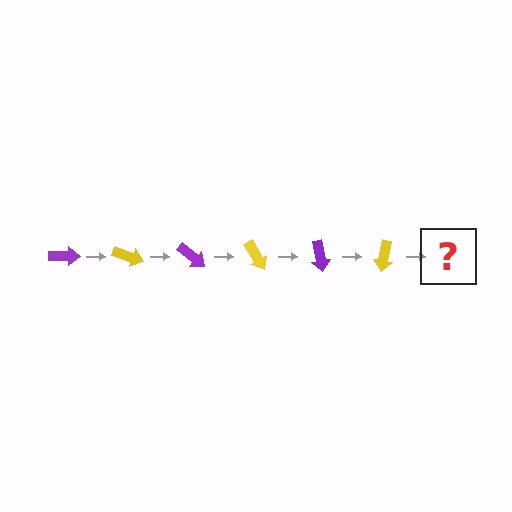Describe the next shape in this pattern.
It should be a purple arrow, rotated 120 degrees from the start.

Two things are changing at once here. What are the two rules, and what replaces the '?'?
The two rules are that it rotates 20 degrees each step and the color cycles through purple and yellow. The '?' should be a purple arrow, rotated 120 degrees from the start.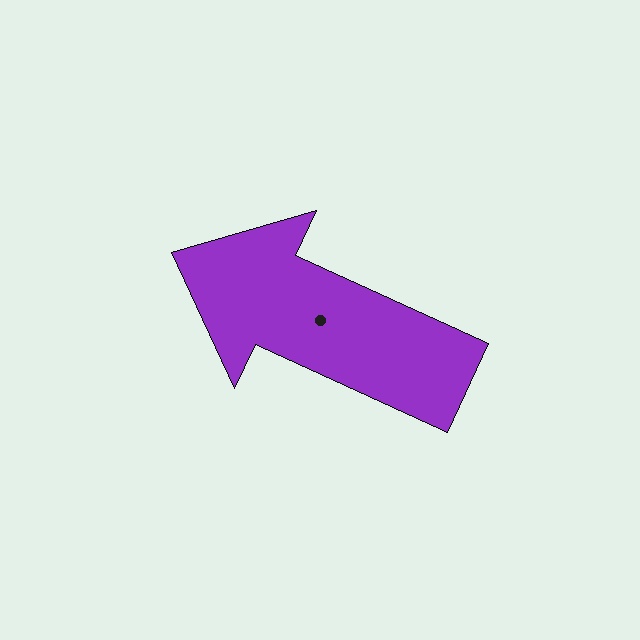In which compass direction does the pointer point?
Northwest.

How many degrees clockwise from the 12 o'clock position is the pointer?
Approximately 295 degrees.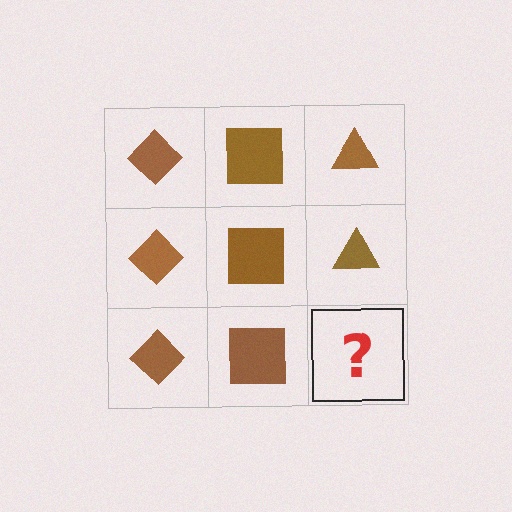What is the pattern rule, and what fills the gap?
The rule is that each column has a consistent shape. The gap should be filled with a brown triangle.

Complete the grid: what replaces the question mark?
The question mark should be replaced with a brown triangle.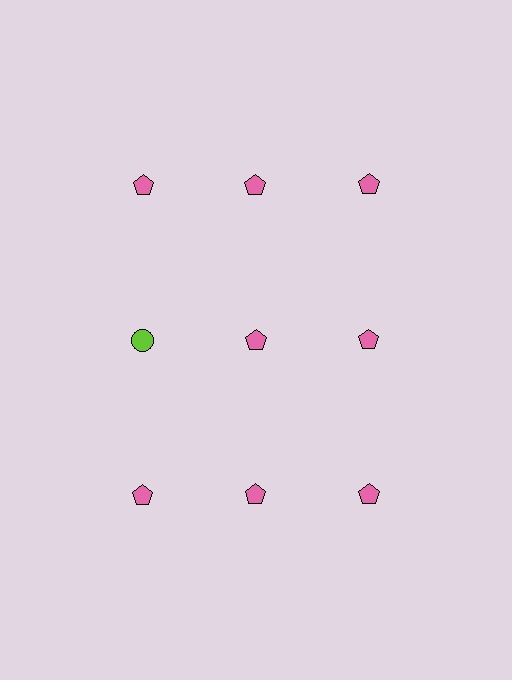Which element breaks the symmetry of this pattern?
The lime circle in the second row, leftmost column breaks the symmetry. All other shapes are pink pentagons.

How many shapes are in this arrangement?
There are 9 shapes arranged in a grid pattern.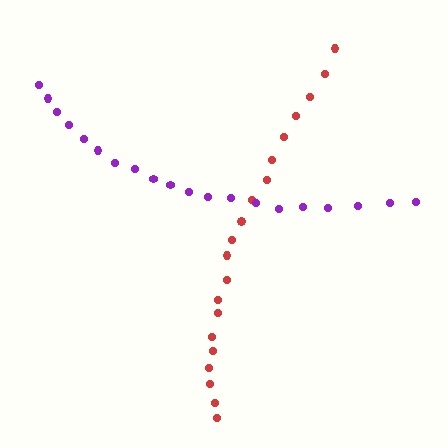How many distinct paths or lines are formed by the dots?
There are 2 distinct paths.